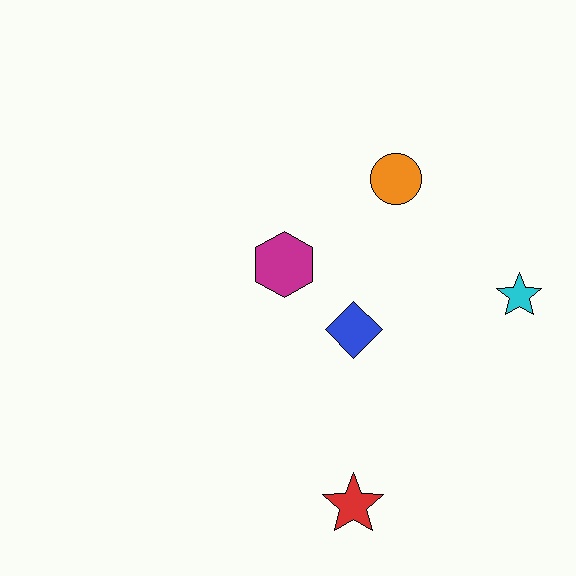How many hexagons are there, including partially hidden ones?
There is 1 hexagon.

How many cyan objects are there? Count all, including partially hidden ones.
There is 1 cyan object.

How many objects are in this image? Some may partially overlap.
There are 5 objects.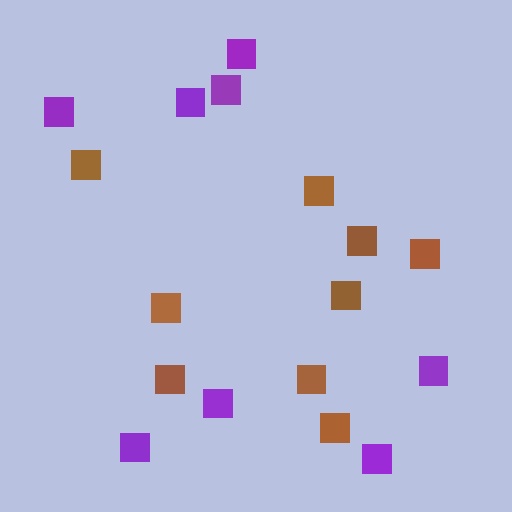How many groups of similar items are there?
There are 2 groups: one group of purple squares (8) and one group of brown squares (9).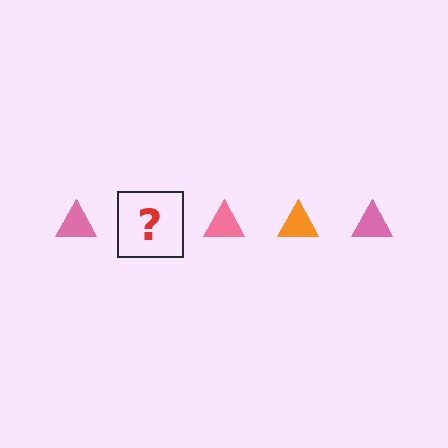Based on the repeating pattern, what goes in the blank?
The blank should be an orange triangle.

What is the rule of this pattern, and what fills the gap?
The rule is that the pattern cycles through pink, orange triangles. The gap should be filled with an orange triangle.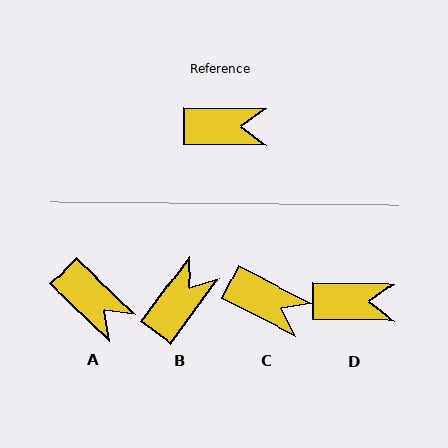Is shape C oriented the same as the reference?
No, it is off by about 26 degrees.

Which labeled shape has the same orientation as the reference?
D.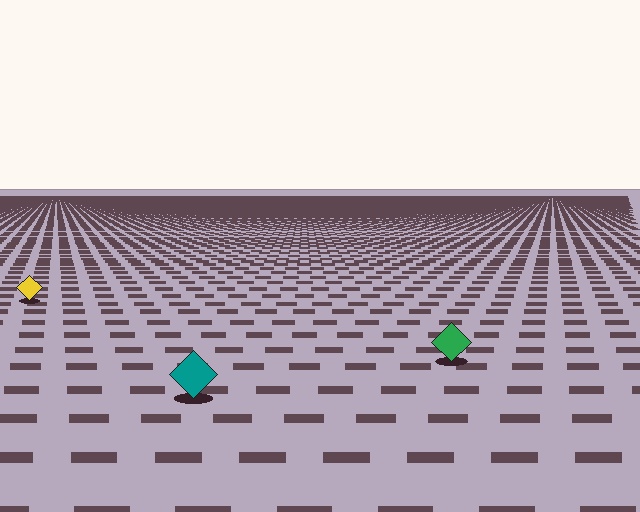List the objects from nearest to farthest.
From nearest to farthest: the teal diamond, the green diamond, the yellow diamond.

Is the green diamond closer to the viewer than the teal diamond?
No. The teal diamond is closer — you can tell from the texture gradient: the ground texture is coarser near it.